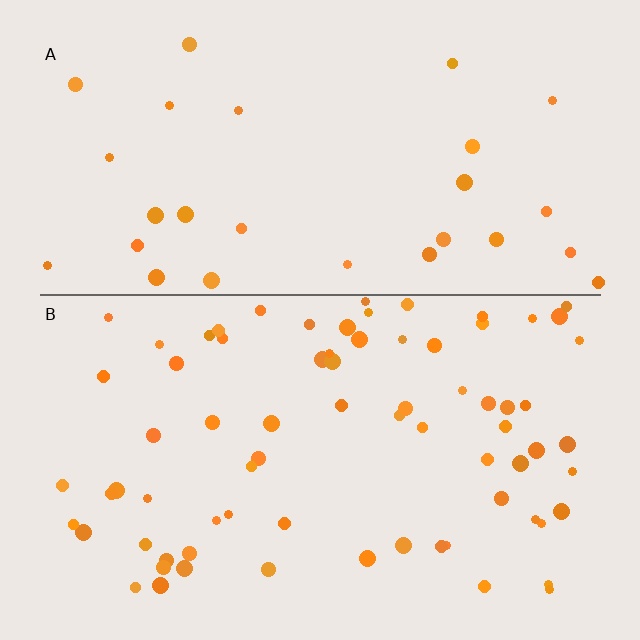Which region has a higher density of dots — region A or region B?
B (the bottom).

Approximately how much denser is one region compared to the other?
Approximately 2.6× — region B over region A.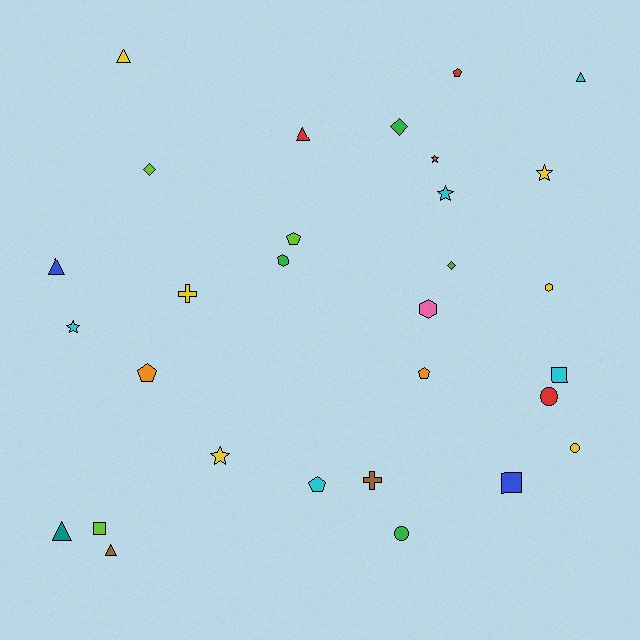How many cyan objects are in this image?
There are 5 cyan objects.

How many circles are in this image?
There are 3 circles.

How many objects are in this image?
There are 30 objects.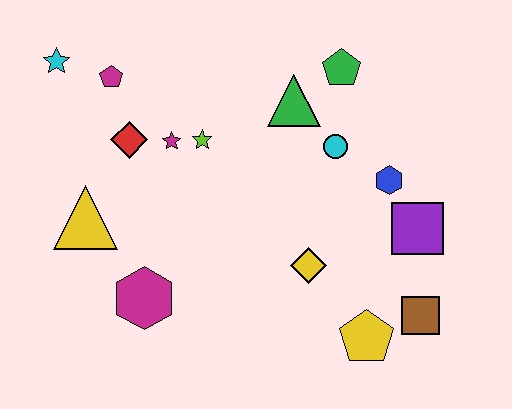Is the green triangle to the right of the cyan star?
Yes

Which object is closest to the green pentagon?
The green triangle is closest to the green pentagon.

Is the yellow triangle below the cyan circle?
Yes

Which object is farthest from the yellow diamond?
The cyan star is farthest from the yellow diamond.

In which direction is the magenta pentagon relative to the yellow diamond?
The magenta pentagon is to the left of the yellow diamond.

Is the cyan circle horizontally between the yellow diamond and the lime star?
No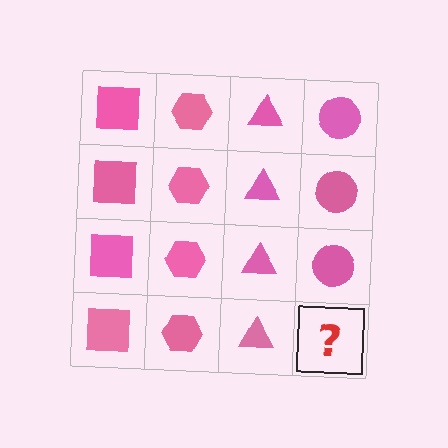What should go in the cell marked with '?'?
The missing cell should contain a pink circle.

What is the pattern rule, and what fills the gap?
The rule is that each column has a consistent shape. The gap should be filled with a pink circle.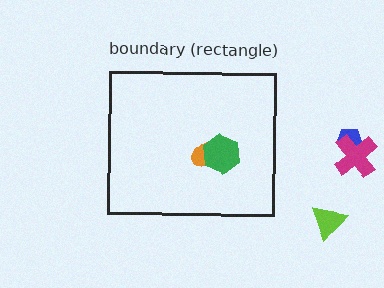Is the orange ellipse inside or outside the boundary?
Inside.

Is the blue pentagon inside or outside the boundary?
Outside.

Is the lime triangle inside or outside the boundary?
Outside.